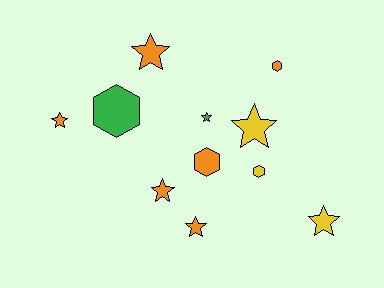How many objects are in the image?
There are 11 objects.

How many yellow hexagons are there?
There is 1 yellow hexagon.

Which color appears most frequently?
Orange, with 6 objects.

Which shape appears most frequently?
Star, with 7 objects.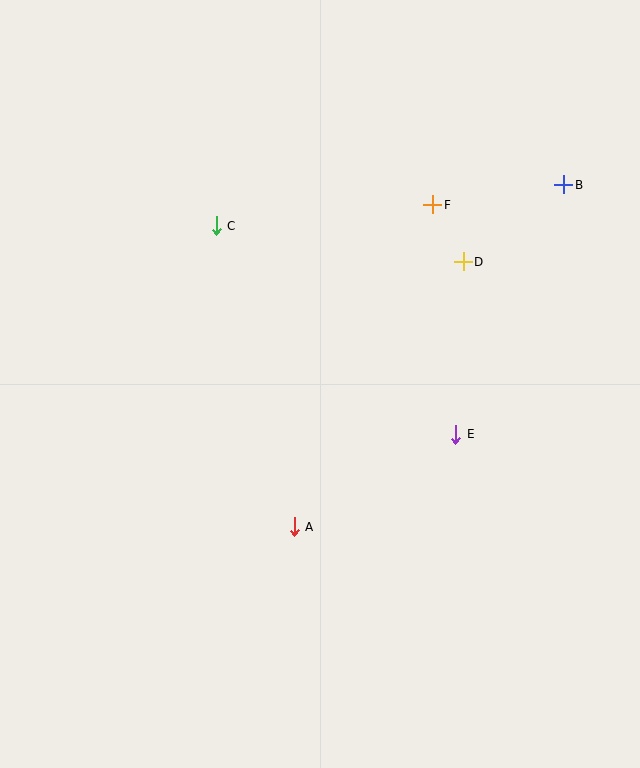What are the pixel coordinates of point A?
Point A is at (294, 527).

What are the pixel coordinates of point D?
Point D is at (463, 262).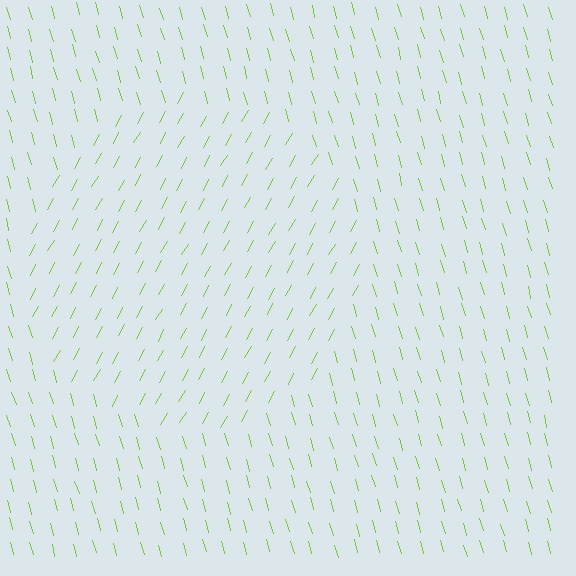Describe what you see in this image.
The image is filled with small lime line segments. A circle region in the image has lines oriented differently from the surrounding lines, creating a visible texture boundary.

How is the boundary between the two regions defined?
The boundary is defined purely by a change in line orientation (approximately 45 degrees difference). All lines are the same color and thickness.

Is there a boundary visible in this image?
Yes, there is a texture boundary formed by a change in line orientation.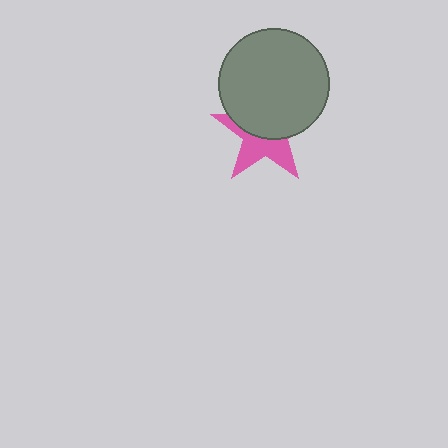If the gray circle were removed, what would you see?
You would see the complete pink star.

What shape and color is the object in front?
The object in front is a gray circle.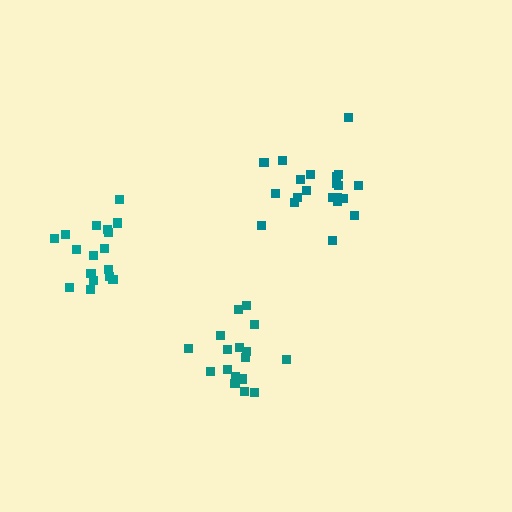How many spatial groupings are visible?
There are 3 spatial groupings.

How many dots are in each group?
Group 1: 21 dots, Group 2: 17 dots, Group 3: 17 dots (55 total).